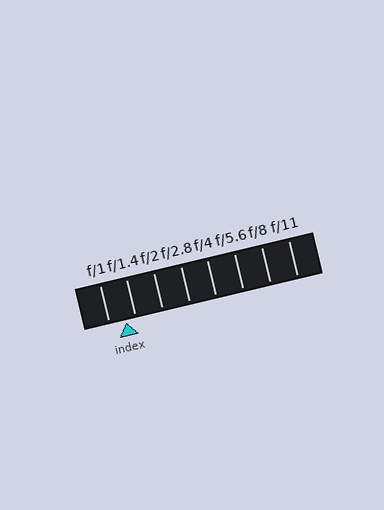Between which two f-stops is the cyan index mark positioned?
The index mark is between f/1 and f/1.4.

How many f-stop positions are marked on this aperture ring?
There are 8 f-stop positions marked.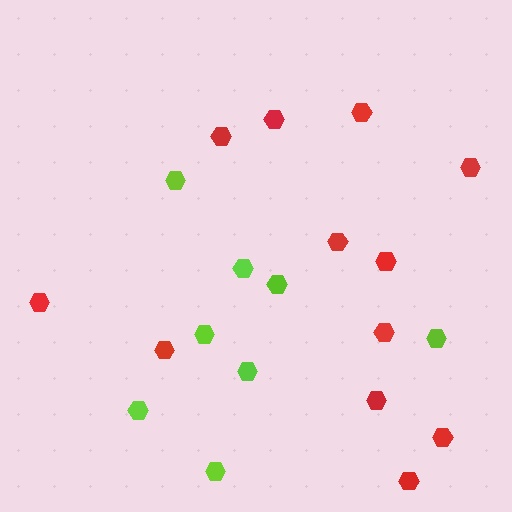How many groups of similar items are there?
There are 2 groups: one group of lime hexagons (8) and one group of red hexagons (12).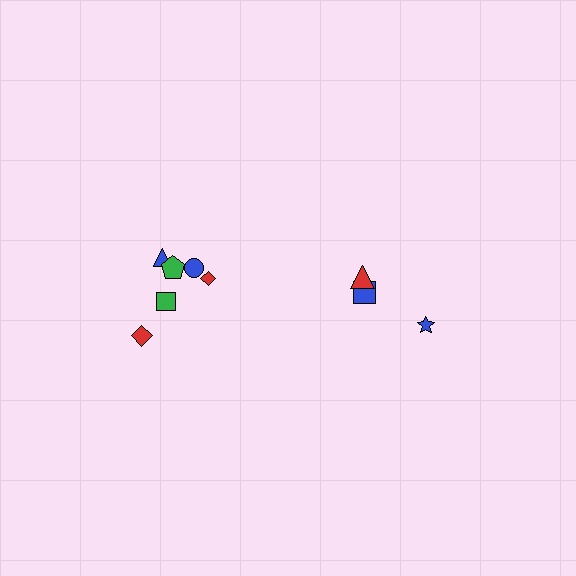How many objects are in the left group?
There are 6 objects.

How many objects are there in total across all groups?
There are 9 objects.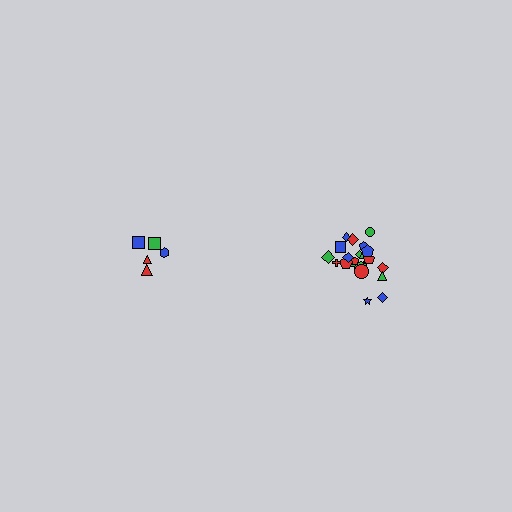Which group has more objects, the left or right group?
The right group.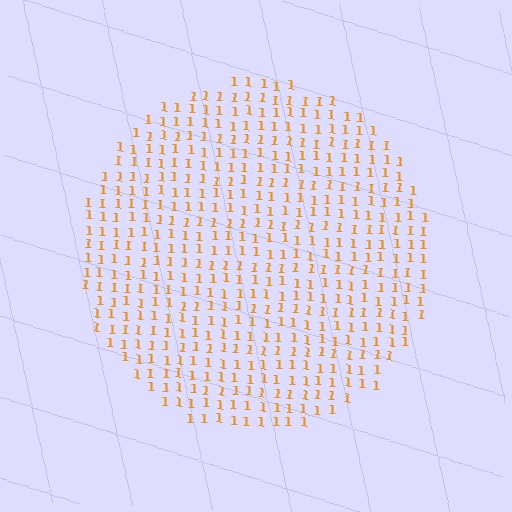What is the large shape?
The large shape is a circle.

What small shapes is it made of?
It is made of small digit 1's.